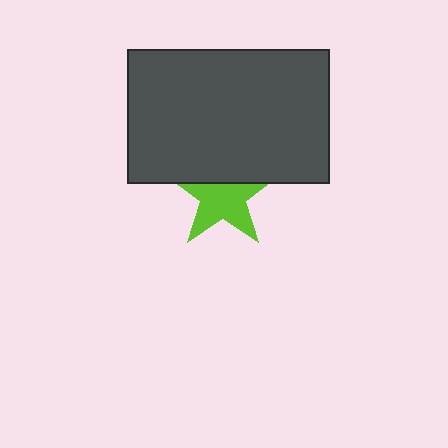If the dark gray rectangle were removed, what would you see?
You would see the complete lime star.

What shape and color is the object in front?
The object in front is a dark gray rectangle.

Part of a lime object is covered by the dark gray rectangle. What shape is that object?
It is a star.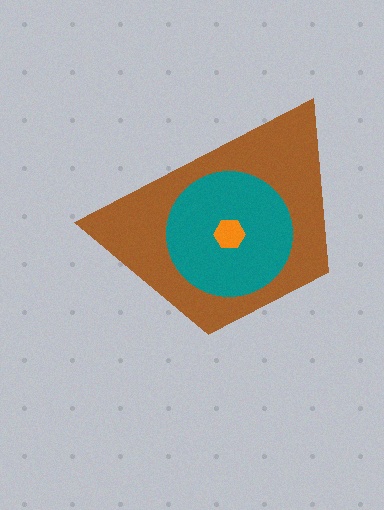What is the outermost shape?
The brown trapezoid.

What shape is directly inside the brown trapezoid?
The teal circle.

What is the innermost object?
The orange hexagon.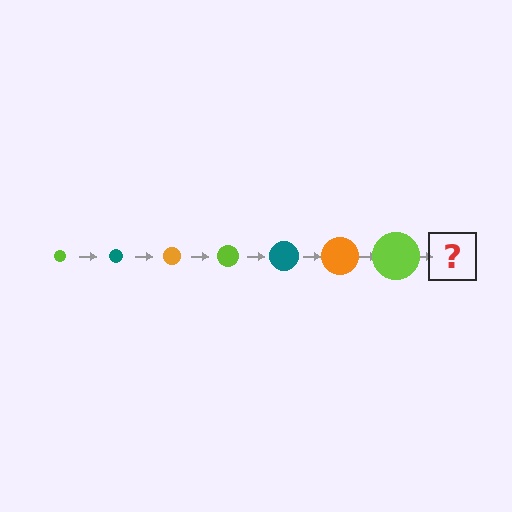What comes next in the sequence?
The next element should be a teal circle, larger than the previous one.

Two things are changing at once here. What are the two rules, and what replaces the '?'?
The two rules are that the circle grows larger each step and the color cycles through lime, teal, and orange. The '?' should be a teal circle, larger than the previous one.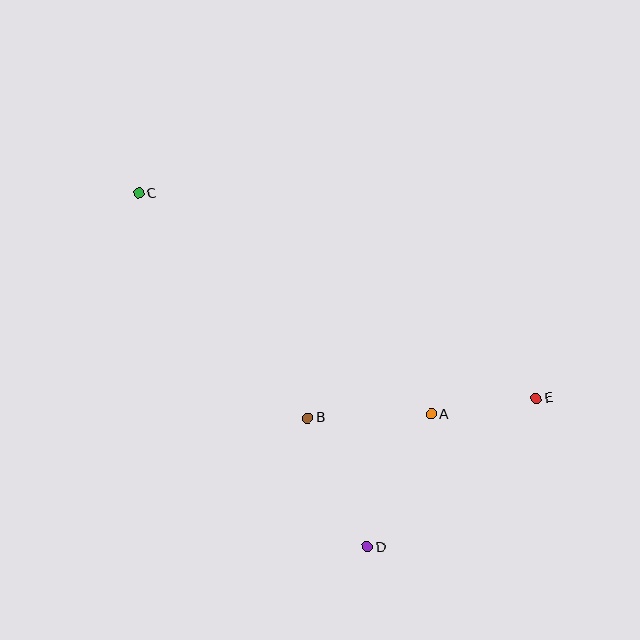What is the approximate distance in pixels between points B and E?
The distance between B and E is approximately 229 pixels.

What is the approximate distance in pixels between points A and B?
The distance between A and B is approximately 124 pixels.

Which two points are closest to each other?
Points A and E are closest to each other.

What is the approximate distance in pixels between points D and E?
The distance between D and E is approximately 225 pixels.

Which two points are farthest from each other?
Points C and E are farthest from each other.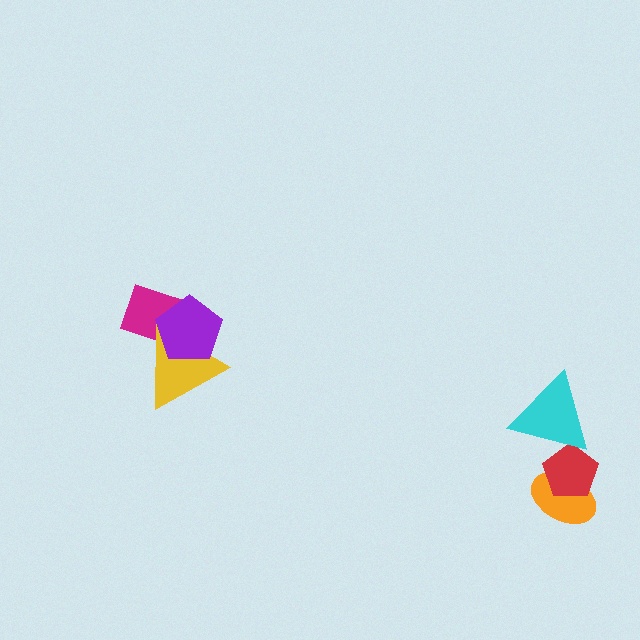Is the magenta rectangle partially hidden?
Yes, it is partially covered by another shape.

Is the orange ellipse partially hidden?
Yes, it is partially covered by another shape.